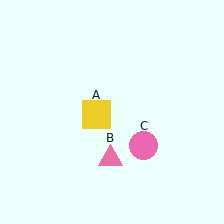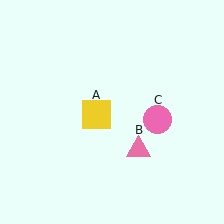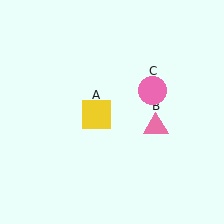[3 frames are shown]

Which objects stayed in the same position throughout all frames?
Yellow square (object A) remained stationary.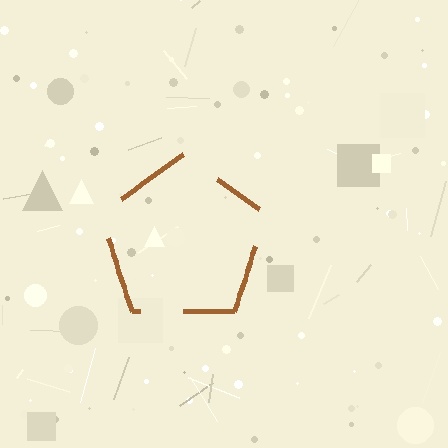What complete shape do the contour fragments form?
The contour fragments form a pentagon.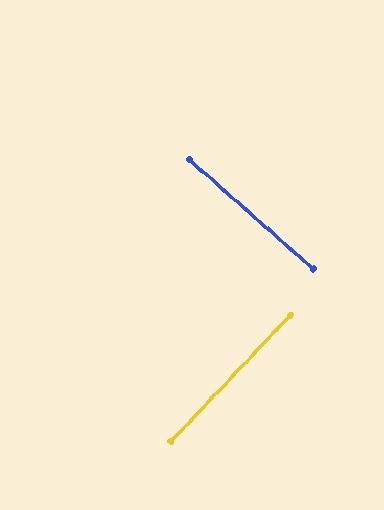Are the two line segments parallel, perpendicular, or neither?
Perpendicular — they meet at approximately 88°.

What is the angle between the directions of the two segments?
Approximately 88 degrees.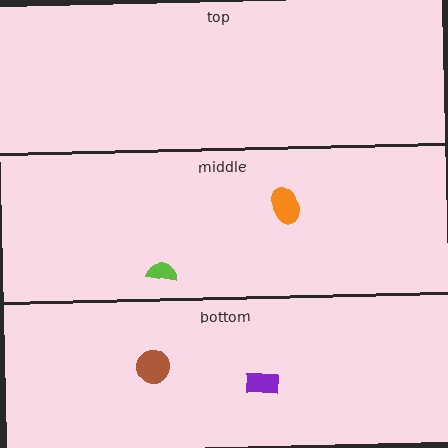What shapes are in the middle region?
The lime semicircle, the orange ellipse.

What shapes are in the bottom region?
The brown circle, the purple rectangle.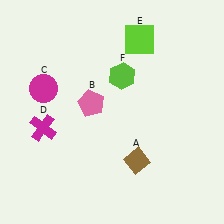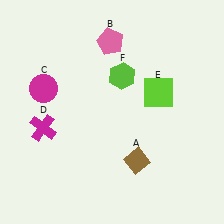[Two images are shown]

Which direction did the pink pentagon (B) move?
The pink pentagon (B) moved up.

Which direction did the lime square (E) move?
The lime square (E) moved down.